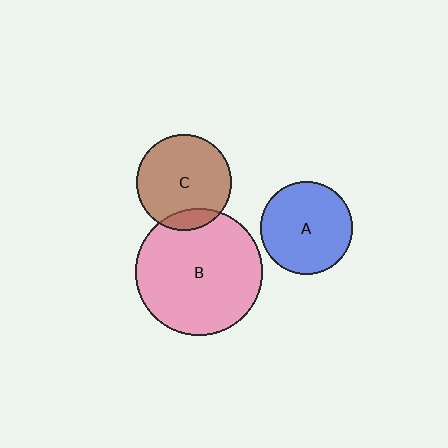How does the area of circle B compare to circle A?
Approximately 1.9 times.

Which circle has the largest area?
Circle B (pink).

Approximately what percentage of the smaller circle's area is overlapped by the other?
Approximately 10%.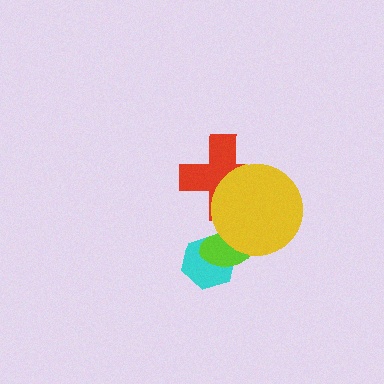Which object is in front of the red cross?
The yellow circle is in front of the red cross.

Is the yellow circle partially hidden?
No, no other shape covers it.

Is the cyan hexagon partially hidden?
Yes, it is partially covered by another shape.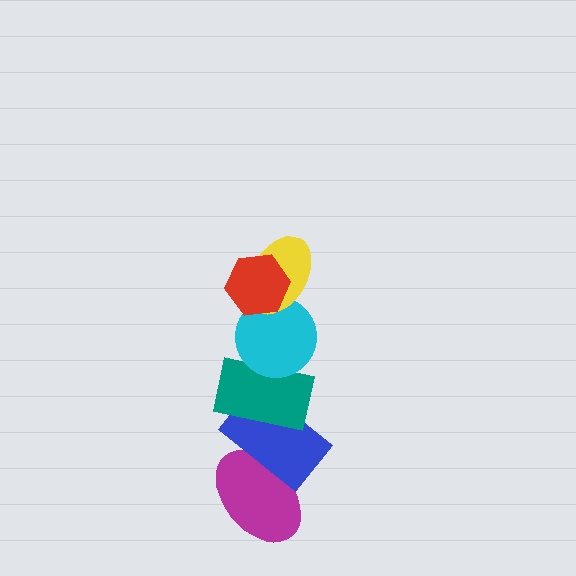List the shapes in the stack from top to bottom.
From top to bottom: the red hexagon, the yellow ellipse, the cyan circle, the teal rectangle, the blue rectangle, the magenta ellipse.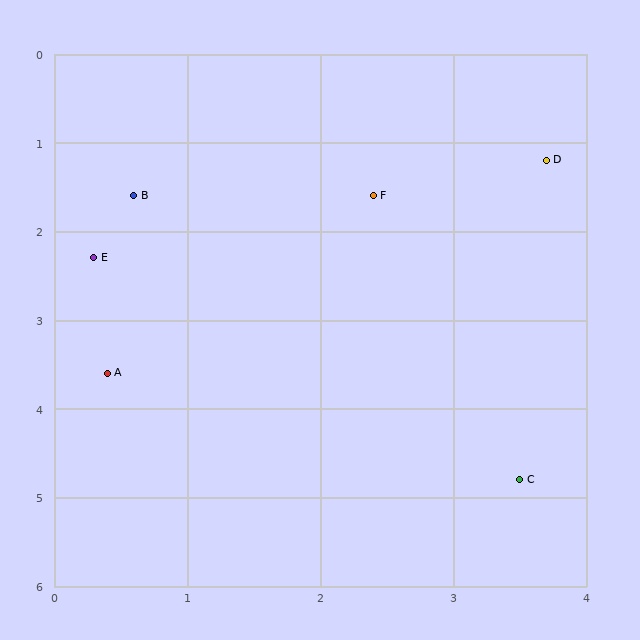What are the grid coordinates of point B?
Point B is at approximately (0.6, 1.6).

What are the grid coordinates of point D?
Point D is at approximately (3.7, 1.2).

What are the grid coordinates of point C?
Point C is at approximately (3.5, 4.8).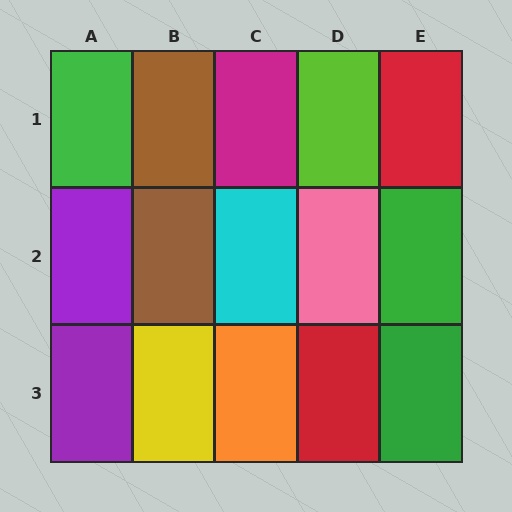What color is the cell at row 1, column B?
Brown.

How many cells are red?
2 cells are red.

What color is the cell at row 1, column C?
Magenta.